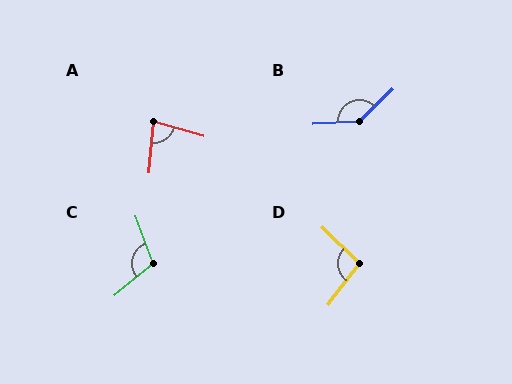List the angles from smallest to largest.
A (79°), D (96°), C (109°), B (139°).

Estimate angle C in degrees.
Approximately 109 degrees.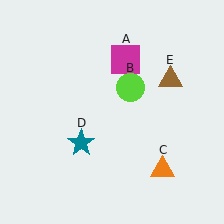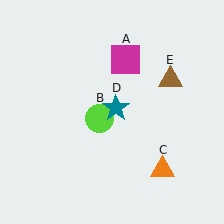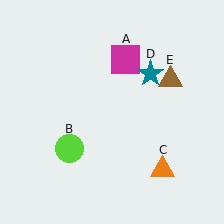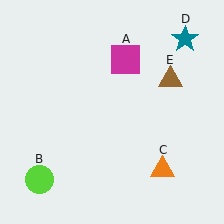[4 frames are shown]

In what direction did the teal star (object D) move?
The teal star (object D) moved up and to the right.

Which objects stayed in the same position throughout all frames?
Magenta square (object A) and orange triangle (object C) and brown triangle (object E) remained stationary.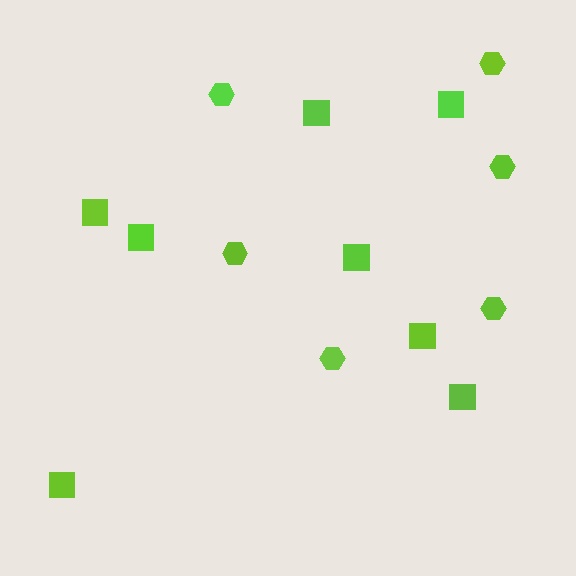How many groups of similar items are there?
There are 2 groups: one group of squares (8) and one group of hexagons (6).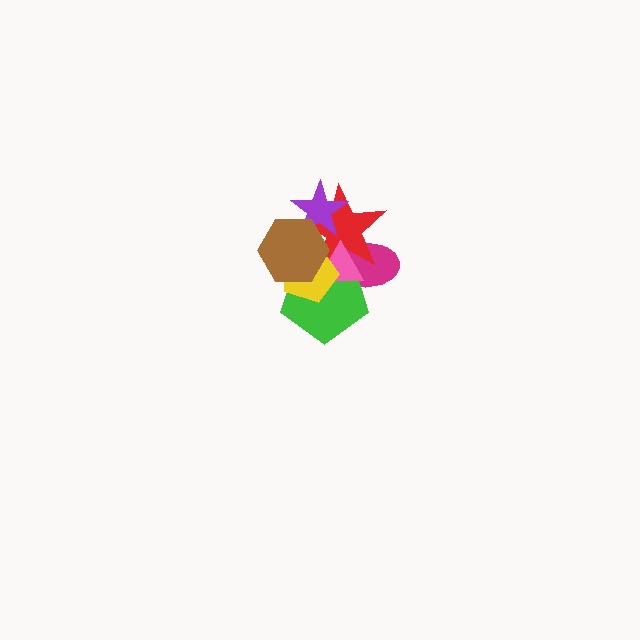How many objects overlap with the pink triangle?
5 objects overlap with the pink triangle.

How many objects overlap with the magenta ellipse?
4 objects overlap with the magenta ellipse.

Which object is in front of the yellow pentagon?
The brown hexagon is in front of the yellow pentagon.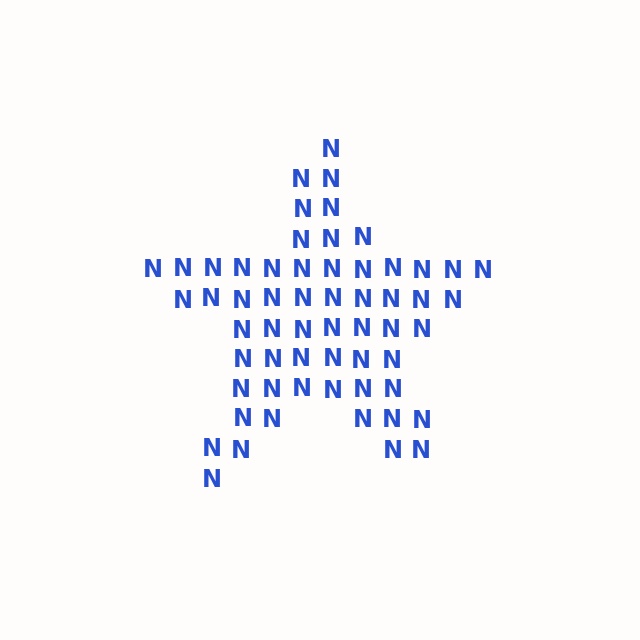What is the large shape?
The large shape is a star.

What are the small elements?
The small elements are letter N's.